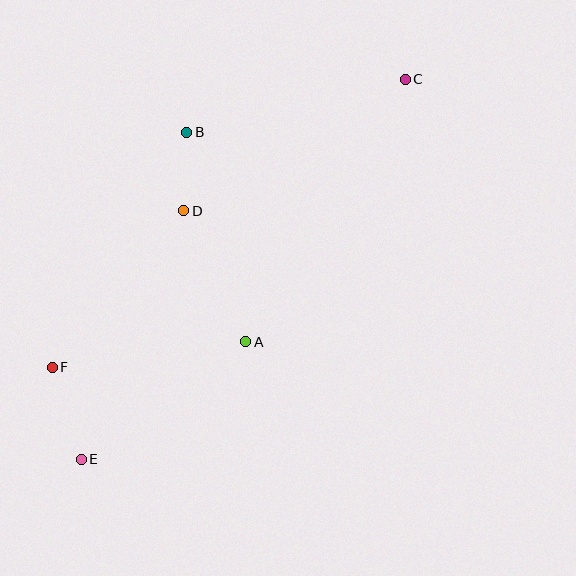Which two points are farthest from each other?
Points C and E are farthest from each other.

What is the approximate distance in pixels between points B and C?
The distance between B and C is approximately 225 pixels.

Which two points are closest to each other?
Points B and D are closest to each other.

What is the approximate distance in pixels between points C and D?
The distance between C and D is approximately 257 pixels.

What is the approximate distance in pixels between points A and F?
The distance between A and F is approximately 195 pixels.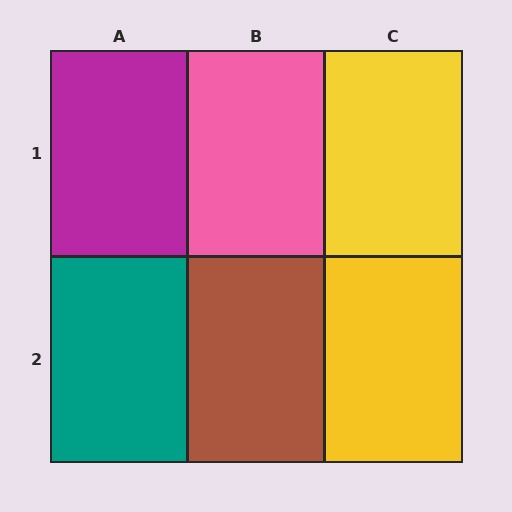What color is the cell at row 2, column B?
Brown.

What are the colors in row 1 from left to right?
Magenta, pink, yellow.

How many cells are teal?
1 cell is teal.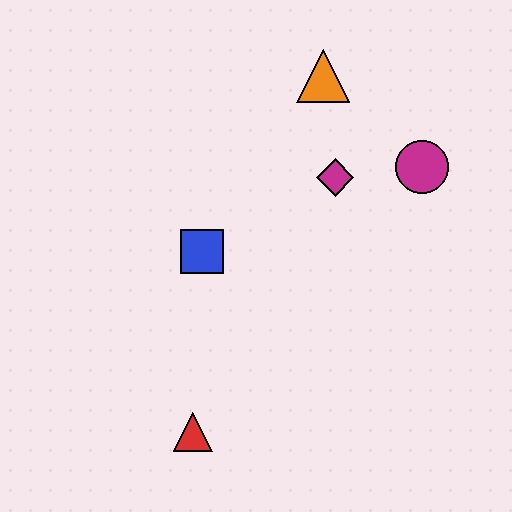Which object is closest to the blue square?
The magenta diamond is closest to the blue square.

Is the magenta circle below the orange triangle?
Yes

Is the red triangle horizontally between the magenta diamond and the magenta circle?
No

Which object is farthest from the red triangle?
The orange triangle is farthest from the red triangle.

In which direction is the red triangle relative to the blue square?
The red triangle is below the blue square.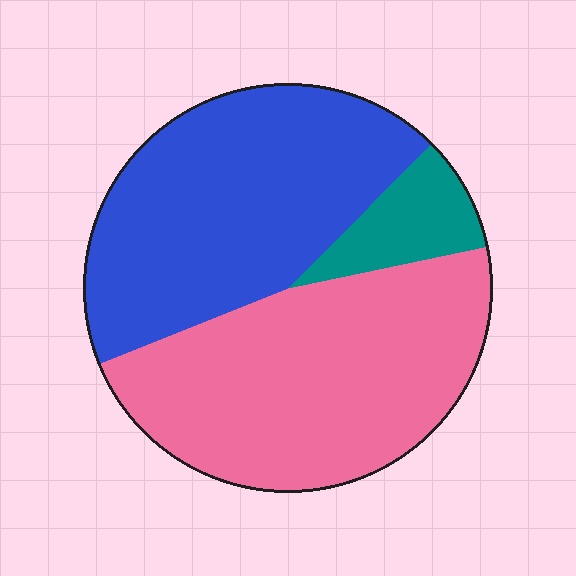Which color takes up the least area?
Teal, at roughly 10%.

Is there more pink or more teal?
Pink.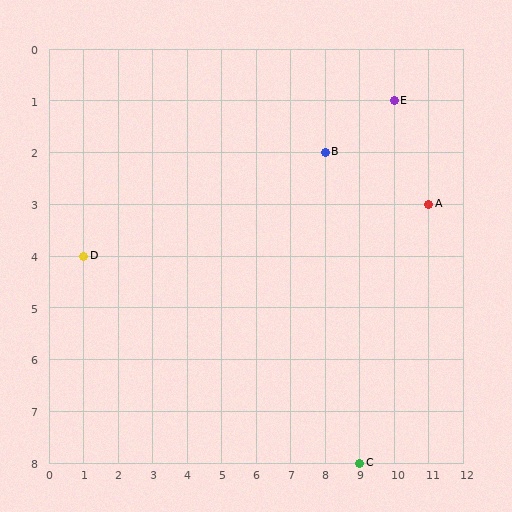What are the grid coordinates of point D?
Point D is at grid coordinates (1, 4).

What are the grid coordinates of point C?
Point C is at grid coordinates (9, 8).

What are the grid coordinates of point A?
Point A is at grid coordinates (11, 3).